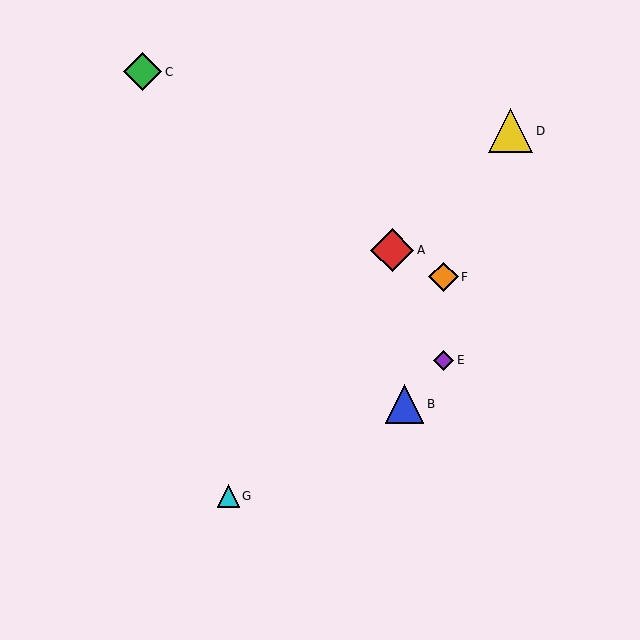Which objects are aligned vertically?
Objects E, F are aligned vertically.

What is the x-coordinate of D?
Object D is at x≈511.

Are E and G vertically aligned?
No, E is at x≈443 and G is at x≈228.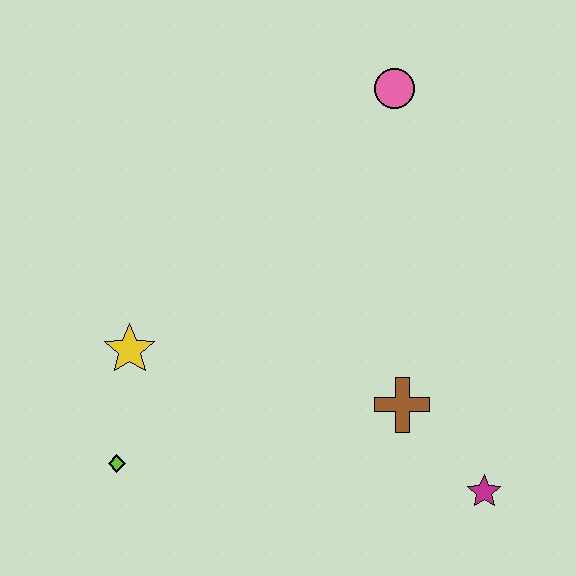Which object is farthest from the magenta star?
The pink circle is farthest from the magenta star.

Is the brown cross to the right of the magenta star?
No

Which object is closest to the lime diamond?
The yellow star is closest to the lime diamond.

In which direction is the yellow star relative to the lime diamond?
The yellow star is above the lime diamond.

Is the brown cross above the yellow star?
No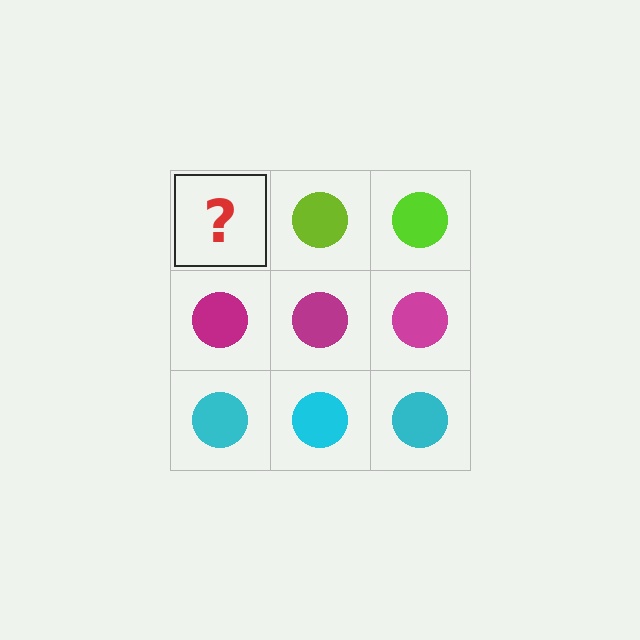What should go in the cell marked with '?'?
The missing cell should contain a lime circle.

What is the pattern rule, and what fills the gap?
The rule is that each row has a consistent color. The gap should be filled with a lime circle.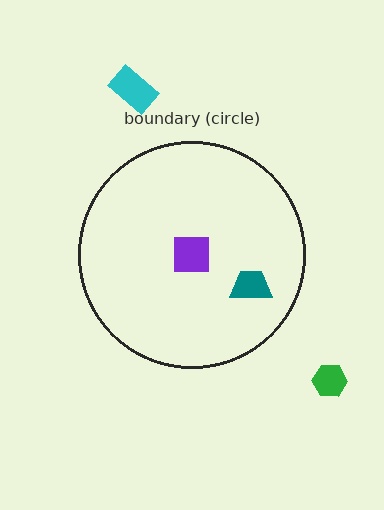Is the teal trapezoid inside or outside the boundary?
Inside.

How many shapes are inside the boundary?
2 inside, 2 outside.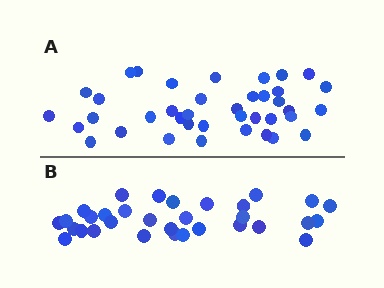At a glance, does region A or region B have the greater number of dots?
Region A (the top region) has more dots.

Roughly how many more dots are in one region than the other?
Region A has roughly 8 or so more dots than region B.